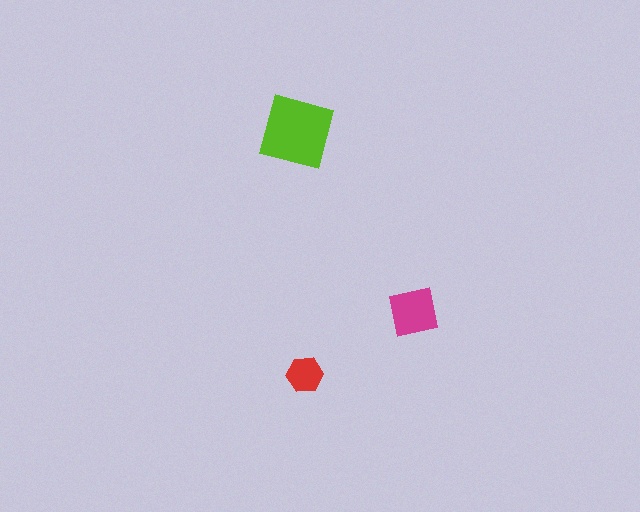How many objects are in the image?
There are 3 objects in the image.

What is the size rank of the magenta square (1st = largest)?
2nd.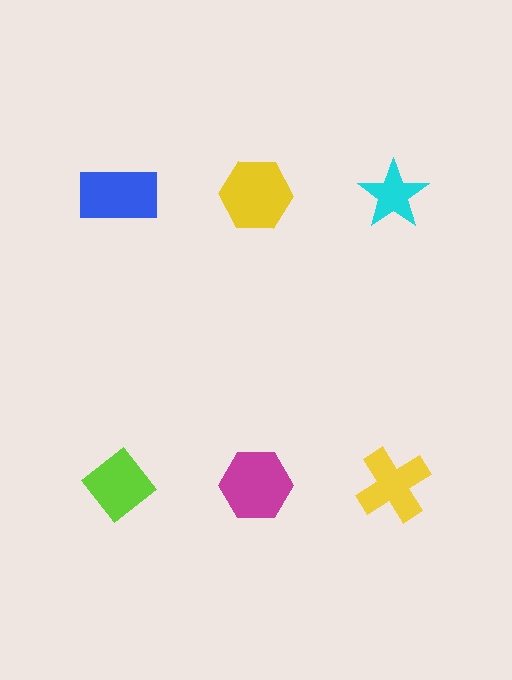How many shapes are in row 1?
3 shapes.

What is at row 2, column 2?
A magenta hexagon.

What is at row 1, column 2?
A yellow hexagon.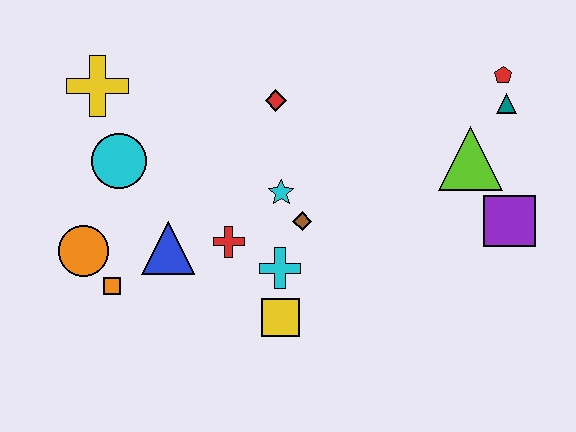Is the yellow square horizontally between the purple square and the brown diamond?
No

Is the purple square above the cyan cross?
Yes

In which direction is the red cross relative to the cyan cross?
The red cross is to the left of the cyan cross.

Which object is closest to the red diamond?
The cyan star is closest to the red diamond.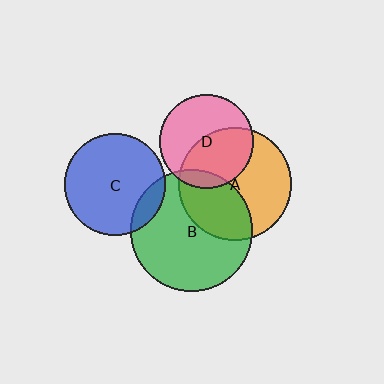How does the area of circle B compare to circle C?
Approximately 1.4 times.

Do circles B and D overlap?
Yes.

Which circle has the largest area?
Circle B (green).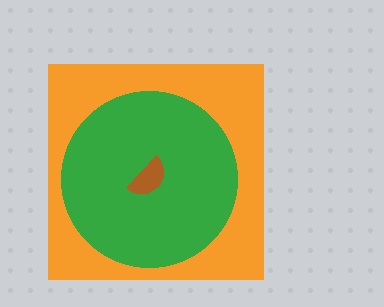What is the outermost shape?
The orange square.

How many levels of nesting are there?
3.